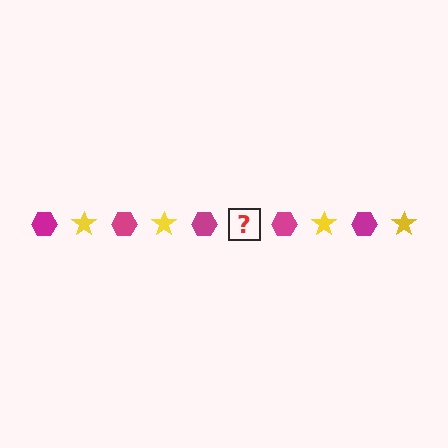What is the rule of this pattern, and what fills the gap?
The rule is that the pattern alternates between magenta hexagon and yellow star. The gap should be filled with a yellow star.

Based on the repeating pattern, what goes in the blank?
The blank should be a yellow star.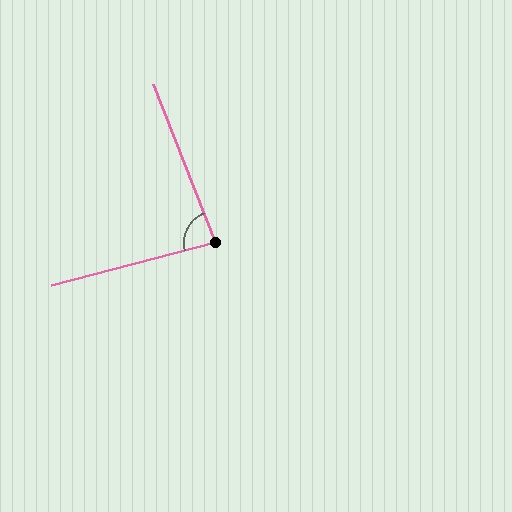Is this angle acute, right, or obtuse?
It is acute.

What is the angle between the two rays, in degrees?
Approximately 83 degrees.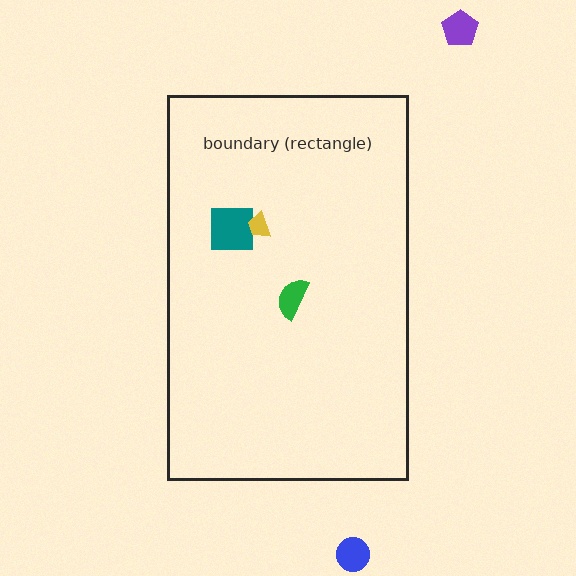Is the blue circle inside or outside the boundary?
Outside.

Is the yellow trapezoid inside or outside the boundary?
Inside.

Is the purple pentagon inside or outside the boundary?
Outside.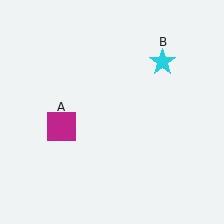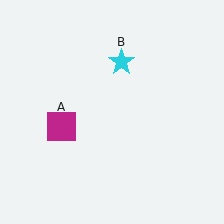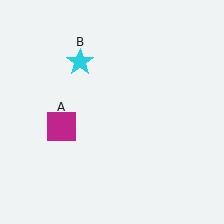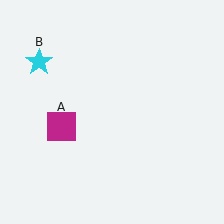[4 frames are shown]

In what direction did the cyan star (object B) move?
The cyan star (object B) moved left.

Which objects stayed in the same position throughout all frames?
Magenta square (object A) remained stationary.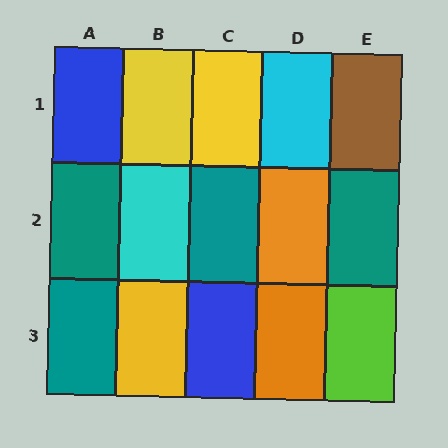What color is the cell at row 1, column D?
Cyan.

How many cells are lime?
1 cell is lime.